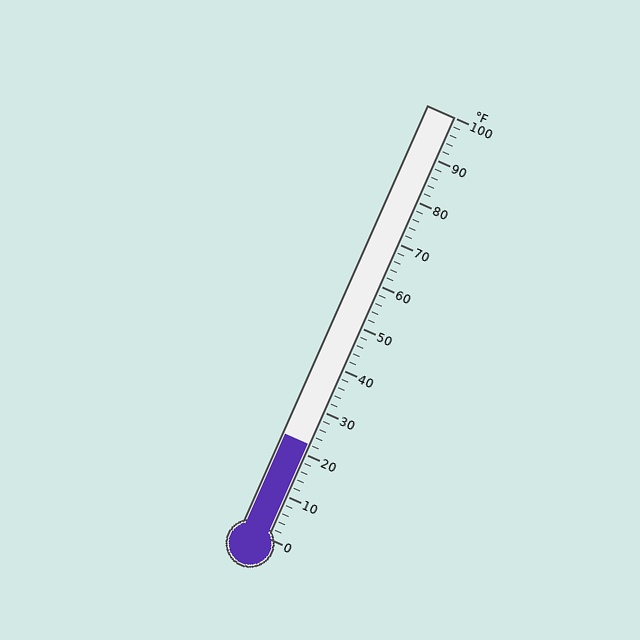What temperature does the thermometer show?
The thermometer shows approximately 22°F.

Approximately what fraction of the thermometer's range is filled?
The thermometer is filled to approximately 20% of its range.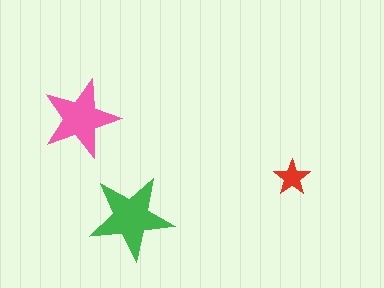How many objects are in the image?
There are 3 objects in the image.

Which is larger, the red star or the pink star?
The pink one.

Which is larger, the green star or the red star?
The green one.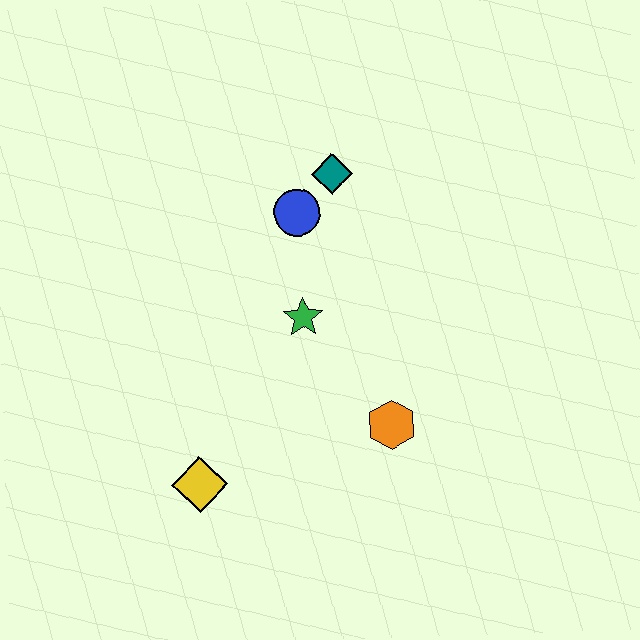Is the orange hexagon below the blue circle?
Yes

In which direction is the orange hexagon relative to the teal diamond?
The orange hexagon is below the teal diamond.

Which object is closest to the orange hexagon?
The green star is closest to the orange hexagon.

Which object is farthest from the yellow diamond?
The teal diamond is farthest from the yellow diamond.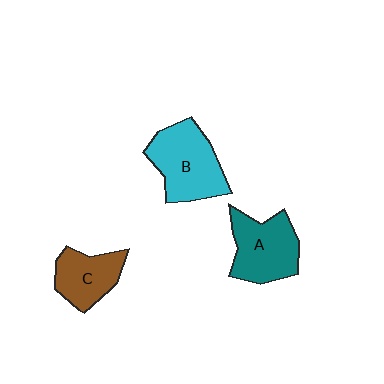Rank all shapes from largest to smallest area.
From largest to smallest: B (cyan), A (teal), C (brown).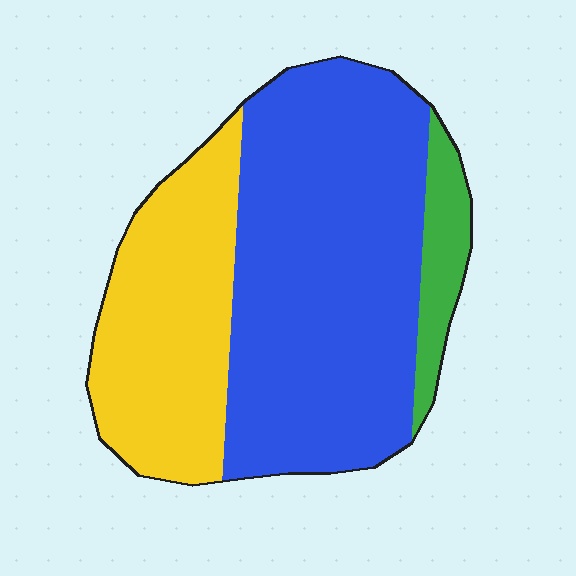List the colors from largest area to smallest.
From largest to smallest: blue, yellow, green.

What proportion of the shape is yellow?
Yellow takes up about one third (1/3) of the shape.